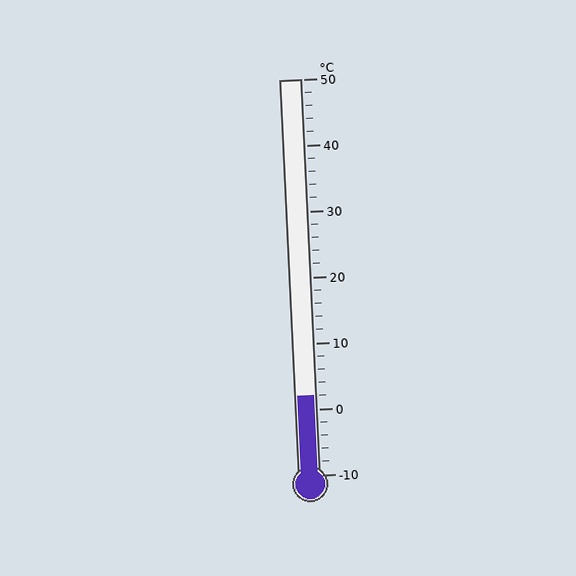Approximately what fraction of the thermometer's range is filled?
The thermometer is filled to approximately 20% of its range.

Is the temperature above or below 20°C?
The temperature is below 20°C.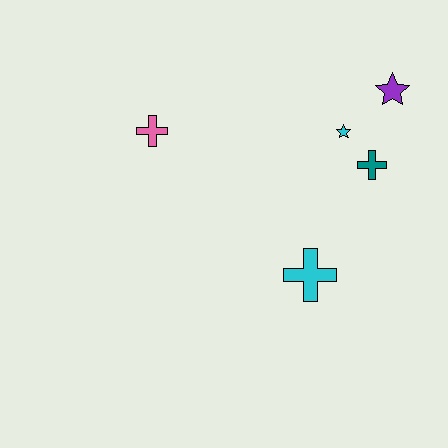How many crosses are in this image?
There are 3 crosses.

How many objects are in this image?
There are 5 objects.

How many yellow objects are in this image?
There are no yellow objects.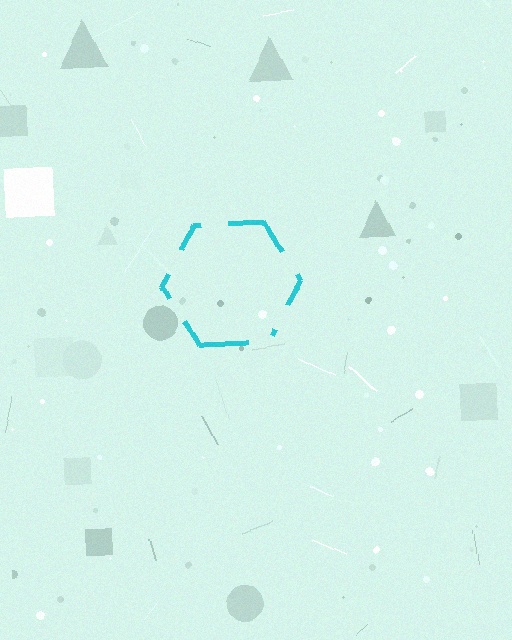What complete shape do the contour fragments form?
The contour fragments form a hexagon.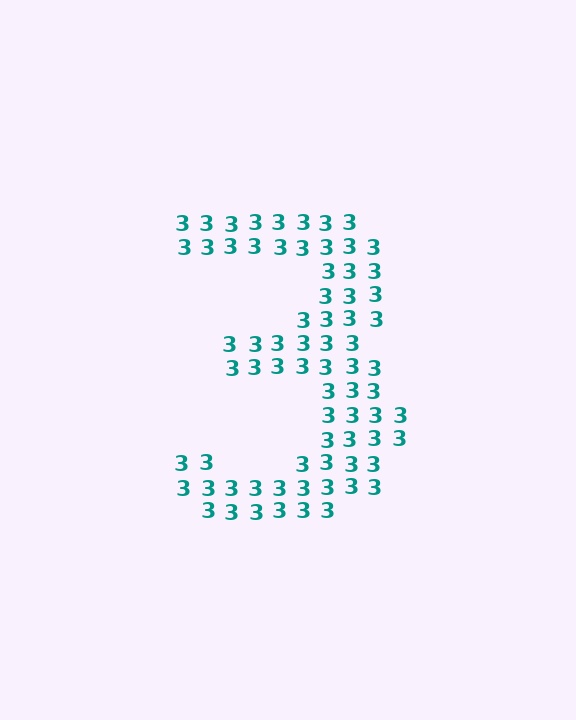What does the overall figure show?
The overall figure shows the digit 3.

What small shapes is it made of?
It is made of small digit 3's.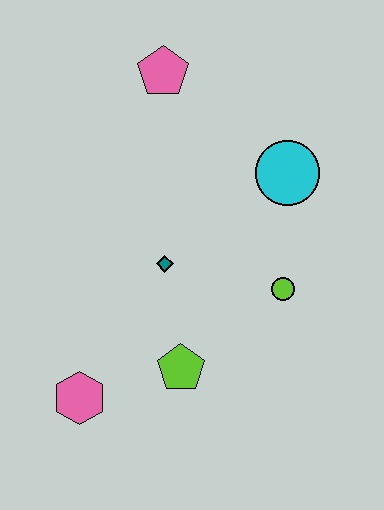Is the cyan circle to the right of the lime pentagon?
Yes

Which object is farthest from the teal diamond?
The pink pentagon is farthest from the teal diamond.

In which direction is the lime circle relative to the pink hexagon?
The lime circle is to the right of the pink hexagon.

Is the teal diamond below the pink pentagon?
Yes